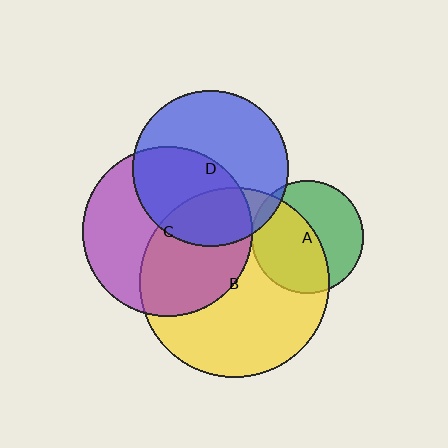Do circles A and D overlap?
Yes.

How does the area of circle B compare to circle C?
Approximately 1.3 times.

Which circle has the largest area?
Circle B (yellow).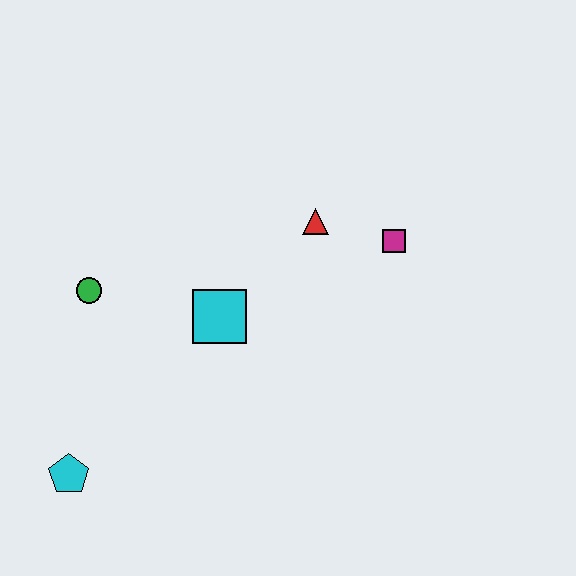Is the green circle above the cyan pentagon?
Yes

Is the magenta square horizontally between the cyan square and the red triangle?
No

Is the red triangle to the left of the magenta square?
Yes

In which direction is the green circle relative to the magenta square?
The green circle is to the left of the magenta square.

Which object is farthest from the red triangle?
The cyan pentagon is farthest from the red triangle.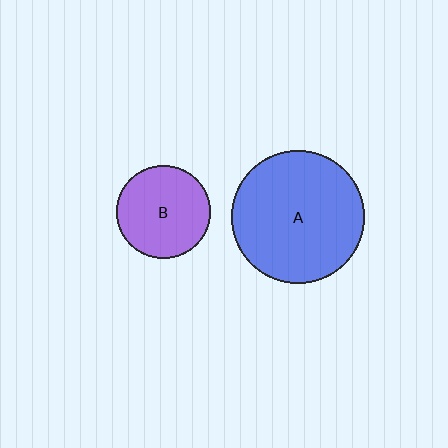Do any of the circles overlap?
No, none of the circles overlap.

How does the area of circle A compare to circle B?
Approximately 2.0 times.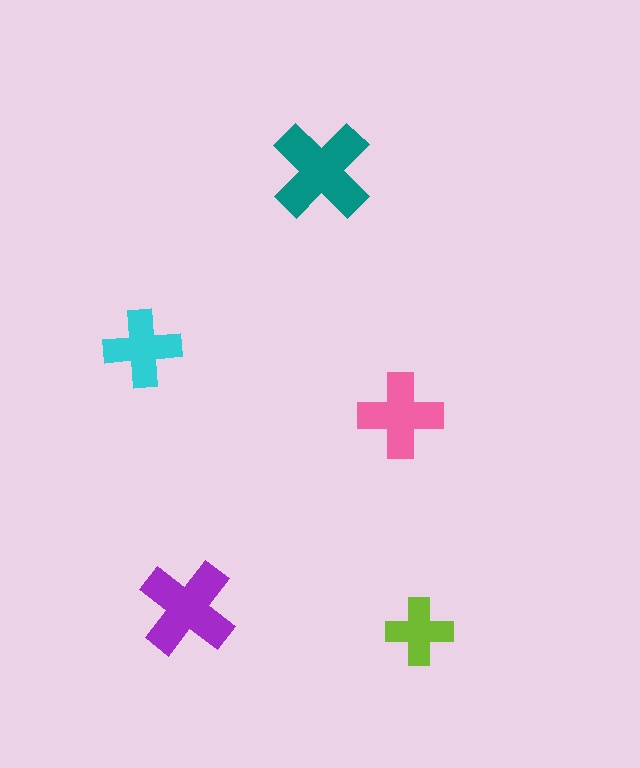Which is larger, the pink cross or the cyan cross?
The pink one.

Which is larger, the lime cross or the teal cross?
The teal one.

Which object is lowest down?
The lime cross is bottommost.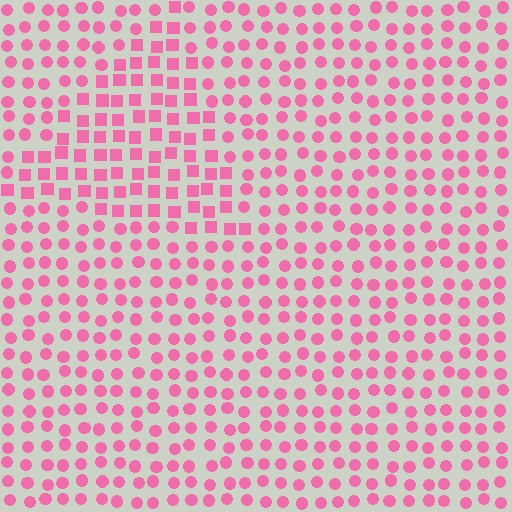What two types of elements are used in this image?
The image uses squares inside the triangle region and circles outside it.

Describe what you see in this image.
The image is filled with small pink elements arranged in a uniform grid. A triangle-shaped region contains squares, while the surrounding area contains circles. The boundary is defined purely by the change in element shape.